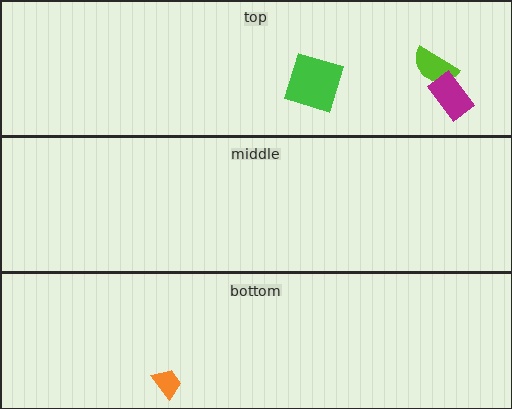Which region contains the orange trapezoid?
The bottom region.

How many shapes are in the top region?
3.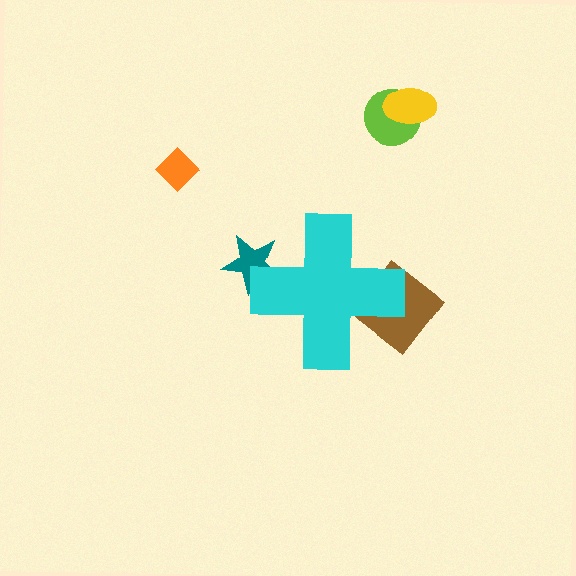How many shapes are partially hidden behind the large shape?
2 shapes are partially hidden.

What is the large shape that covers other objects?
A cyan cross.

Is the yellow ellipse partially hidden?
No, the yellow ellipse is fully visible.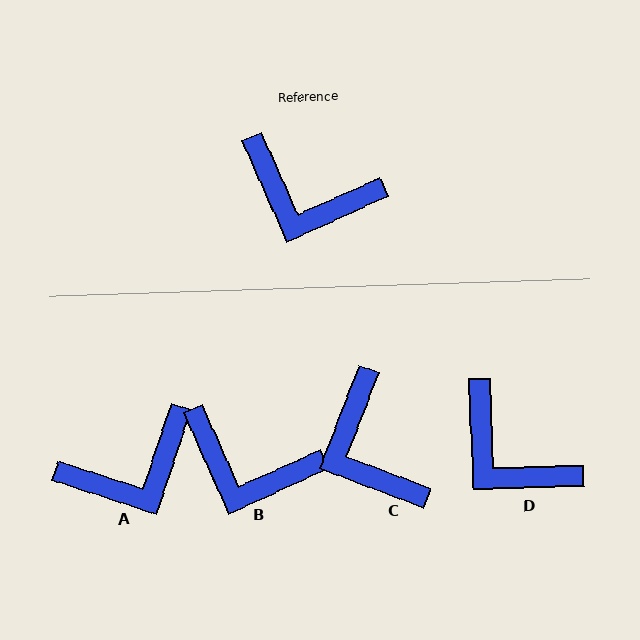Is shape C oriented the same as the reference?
No, it is off by about 45 degrees.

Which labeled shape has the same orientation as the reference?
B.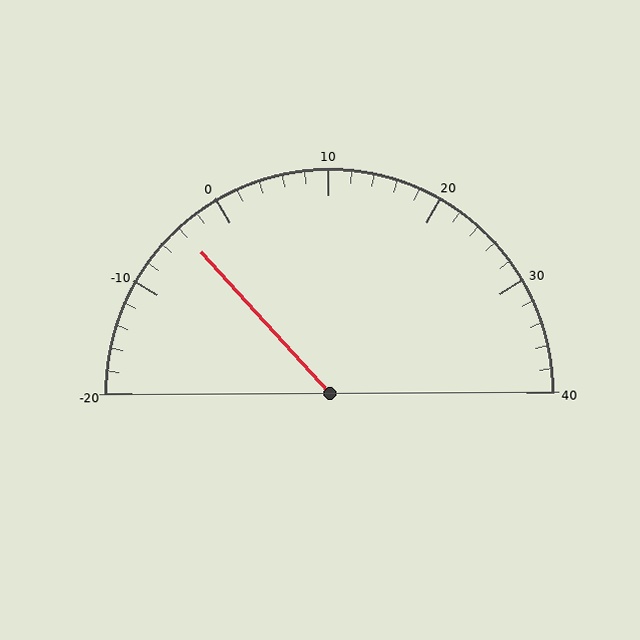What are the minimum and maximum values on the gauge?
The gauge ranges from -20 to 40.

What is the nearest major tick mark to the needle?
The nearest major tick mark is 0.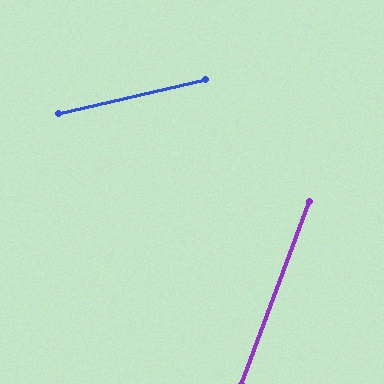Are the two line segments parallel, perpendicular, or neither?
Neither parallel nor perpendicular — they differ by about 57°.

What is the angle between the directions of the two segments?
Approximately 57 degrees.